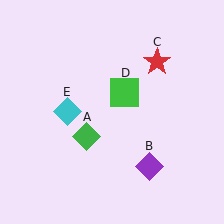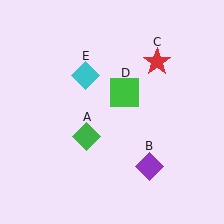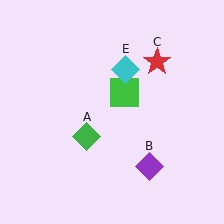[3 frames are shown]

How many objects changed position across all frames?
1 object changed position: cyan diamond (object E).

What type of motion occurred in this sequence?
The cyan diamond (object E) rotated clockwise around the center of the scene.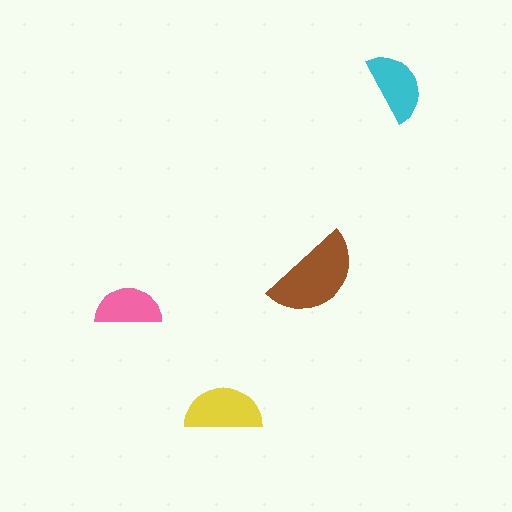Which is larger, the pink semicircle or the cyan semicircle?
The cyan one.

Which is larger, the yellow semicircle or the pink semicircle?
The yellow one.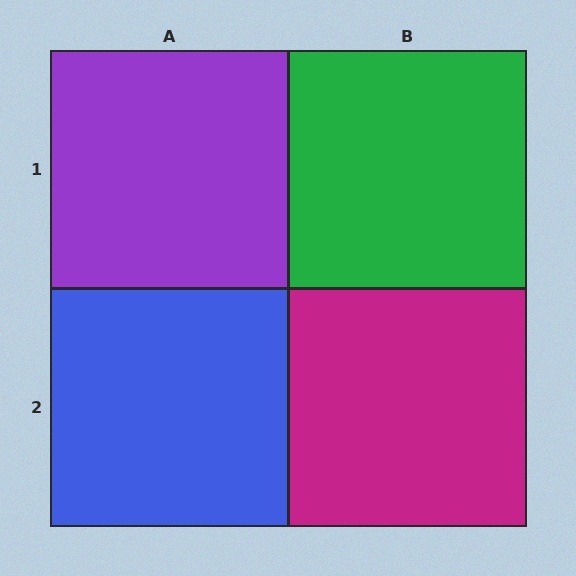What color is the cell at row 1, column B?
Green.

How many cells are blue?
1 cell is blue.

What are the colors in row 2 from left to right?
Blue, magenta.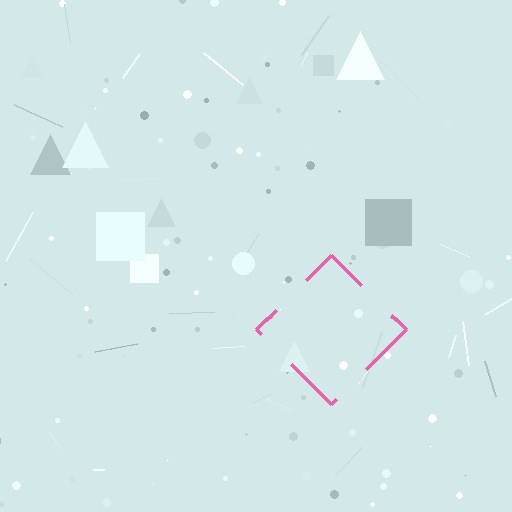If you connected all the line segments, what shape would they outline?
They would outline a diamond.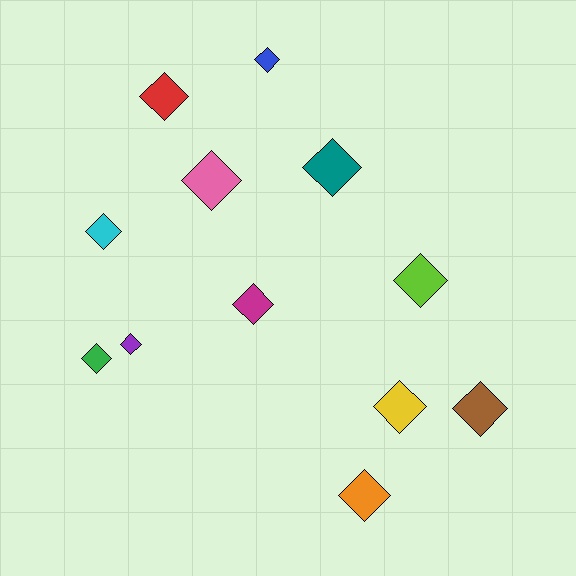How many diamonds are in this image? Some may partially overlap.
There are 12 diamonds.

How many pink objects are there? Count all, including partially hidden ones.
There is 1 pink object.